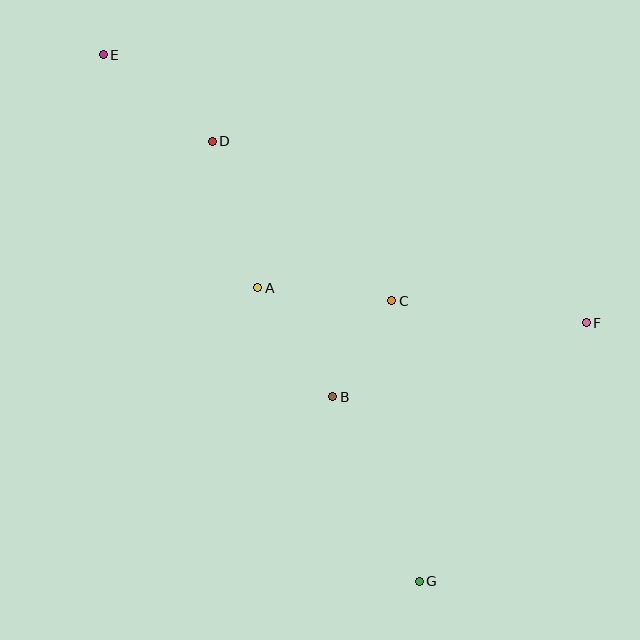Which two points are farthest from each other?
Points E and G are farthest from each other.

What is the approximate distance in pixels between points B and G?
The distance between B and G is approximately 204 pixels.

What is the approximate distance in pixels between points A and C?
The distance between A and C is approximately 135 pixels.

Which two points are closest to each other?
Points B and C are closest to each other.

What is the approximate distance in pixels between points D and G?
The distance between D and G is approximately 486 pixels.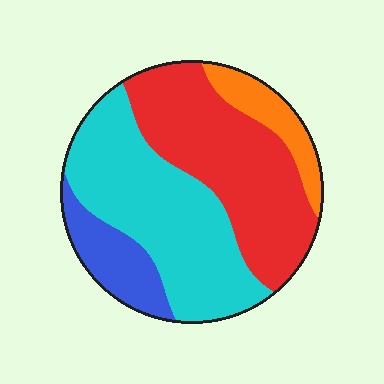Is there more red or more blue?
Red.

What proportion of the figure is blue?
Blue takes up about one eighth (1/8) of the figure.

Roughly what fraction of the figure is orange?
Orange takes up about one tenth (1/10) of the figure.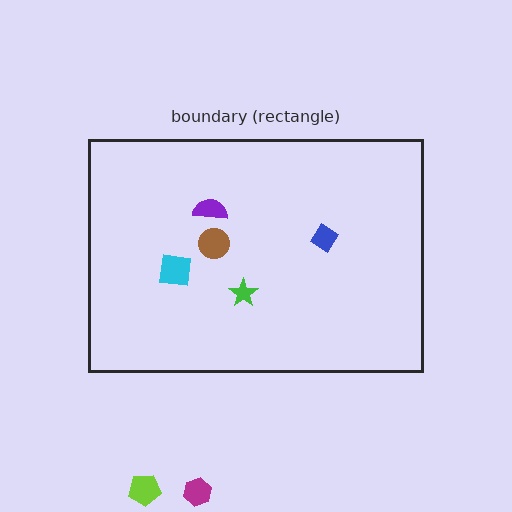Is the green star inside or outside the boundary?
Inside.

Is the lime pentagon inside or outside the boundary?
Outside.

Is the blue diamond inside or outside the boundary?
Inside.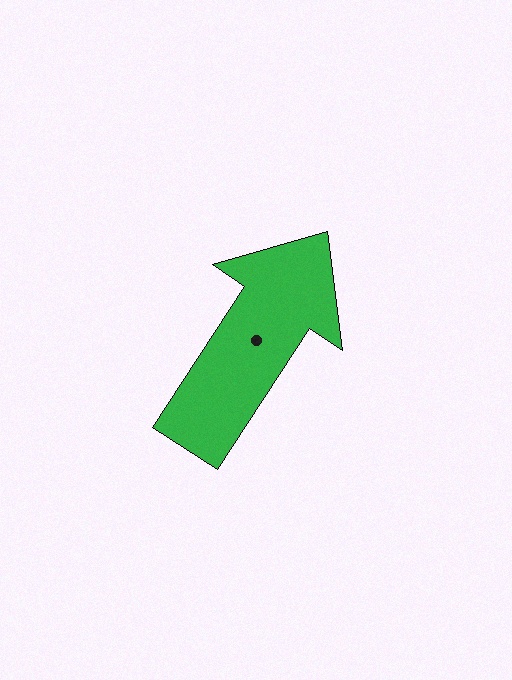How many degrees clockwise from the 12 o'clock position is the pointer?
Approximately 33 degrees.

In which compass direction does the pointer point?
Northeast.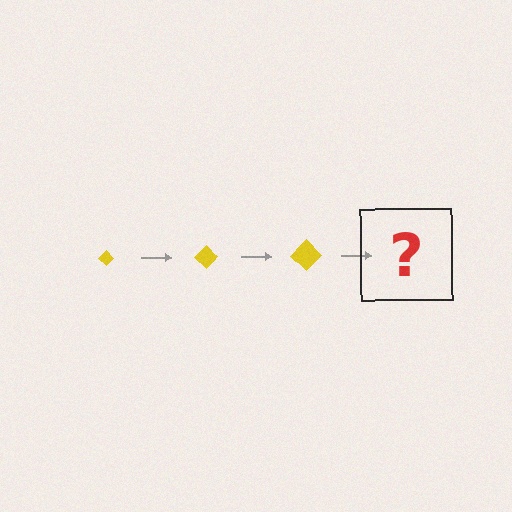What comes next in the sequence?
The next element should be a yellow diamond, larger than the previous one.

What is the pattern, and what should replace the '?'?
The pattern is that the diamond gets progressively larger each step. The '?' should be a yellow diamond, larger than the previous one.